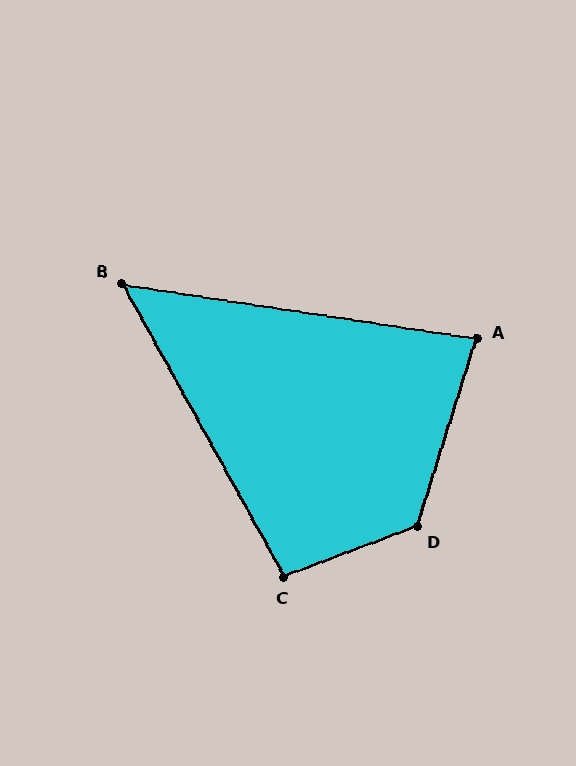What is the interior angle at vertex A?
Approximately 81 degrees (acute).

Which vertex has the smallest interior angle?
B, at approximately 52 degrees.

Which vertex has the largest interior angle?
D, at approximately 128 degrees.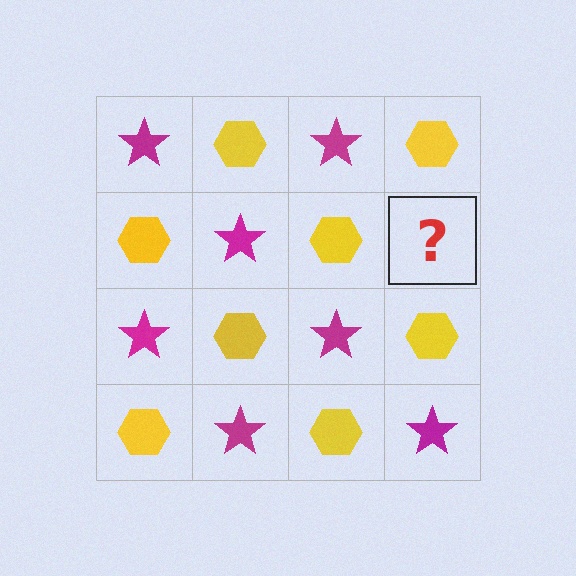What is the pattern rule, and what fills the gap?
The rule is that it alternates magenta star and yellow hexagon in a checkerboard pattern. The gap should be filled with a magenta star.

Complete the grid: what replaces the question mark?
The question mark should be replaced with a magenta star.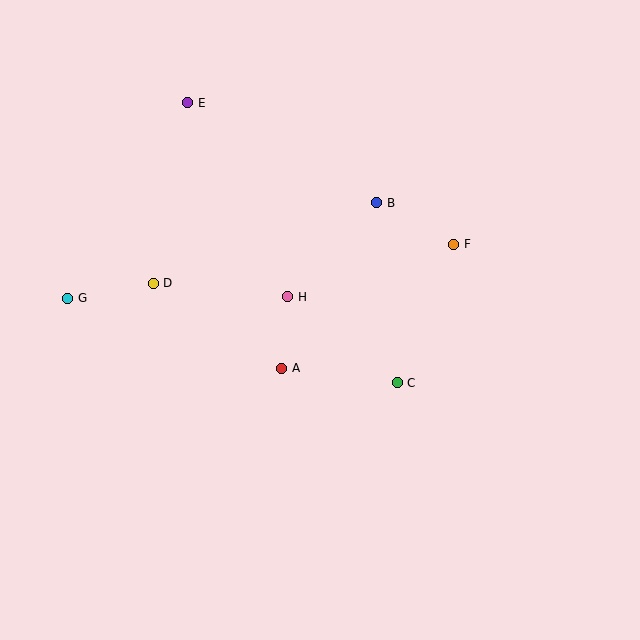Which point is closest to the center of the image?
Point H at (288, 297) is closest to the center.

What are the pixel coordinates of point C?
Point C is at (397, 383).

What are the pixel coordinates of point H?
Point H is at (288, 297).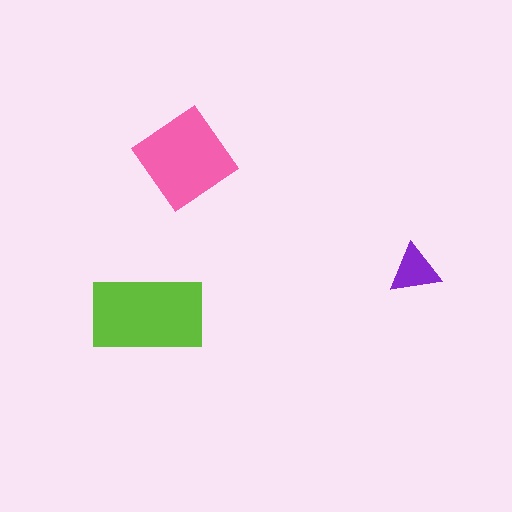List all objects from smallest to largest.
The purple triangle, the pink diamond, the lime rectangle.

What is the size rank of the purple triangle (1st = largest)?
3rd.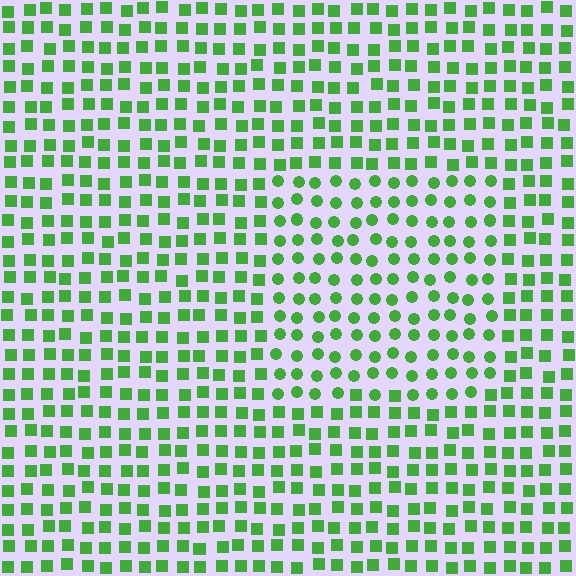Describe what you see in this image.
The image is filled with small green elements arranged in a uniform grid. A rectangle-shaped region contains circles, while the surrounding area contains squares. The boundary is defined purely by the change in element shape.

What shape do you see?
I see a rectangle.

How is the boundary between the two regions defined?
The boundary is defined by a change in element shape: circles inside vs. squares outside. All elements share the same color and spacing.